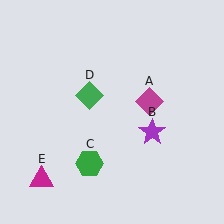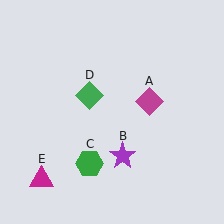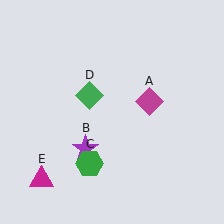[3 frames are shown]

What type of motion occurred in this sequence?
The purple star (object B) rotated clockwise around the center of the scene.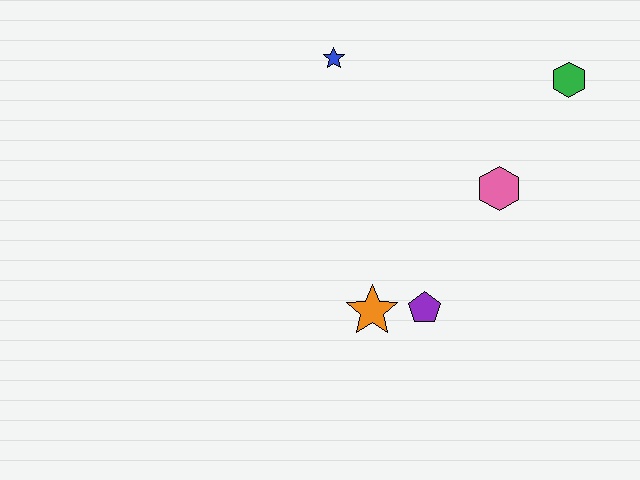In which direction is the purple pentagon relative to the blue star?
The purple pentagon is below the blue star.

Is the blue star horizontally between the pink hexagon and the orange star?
No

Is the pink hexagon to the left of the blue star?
No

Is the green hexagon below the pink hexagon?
No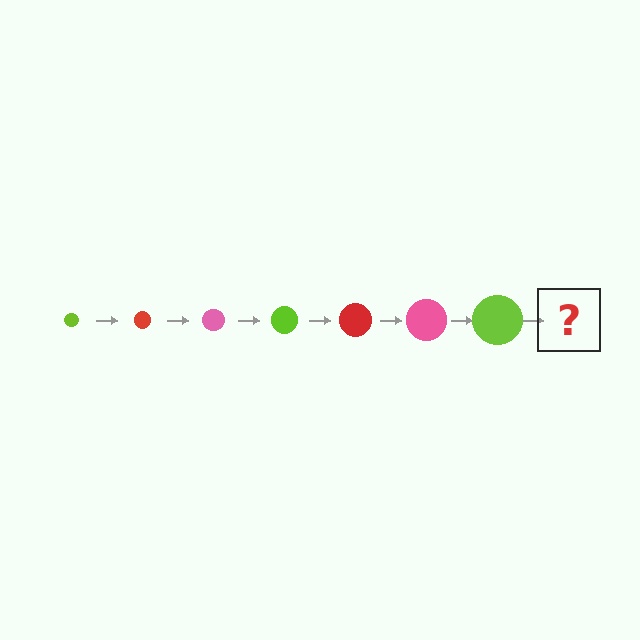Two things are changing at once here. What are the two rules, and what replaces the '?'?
The two rules are that the circle grows larger each step and the color cycles through lime, red, and pink. The '?' should be a red circle, larger than the previous one.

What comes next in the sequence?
The next element should be a red circle, larger than the previous one.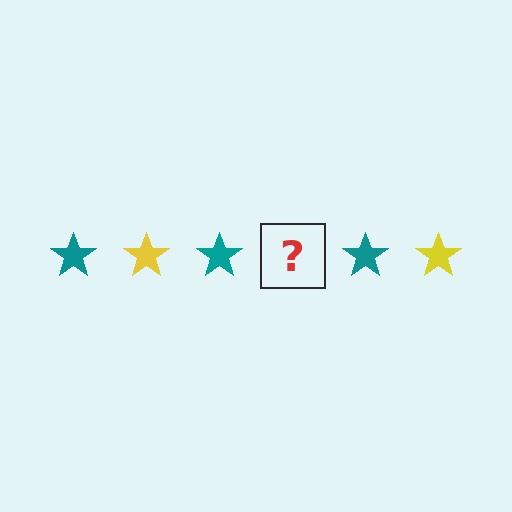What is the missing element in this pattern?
The missing element is a yellow star.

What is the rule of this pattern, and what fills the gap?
The rule is that the pattern cycles through teal, yellow stars. The gap should be filled with a yellow star.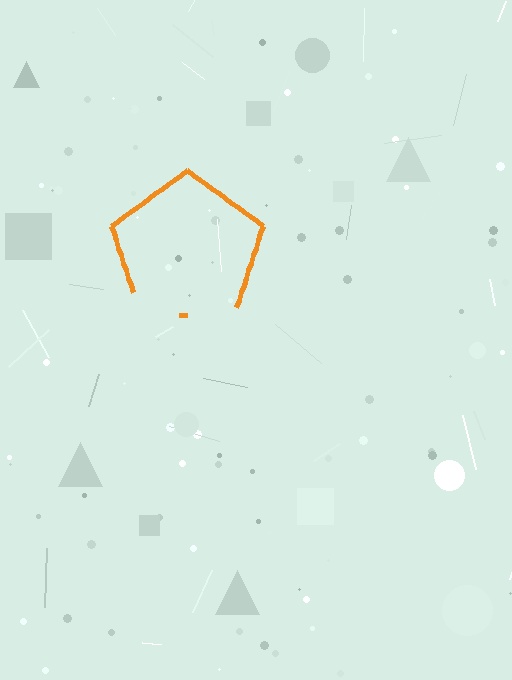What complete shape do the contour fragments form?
The contour fragments form a pentagon.